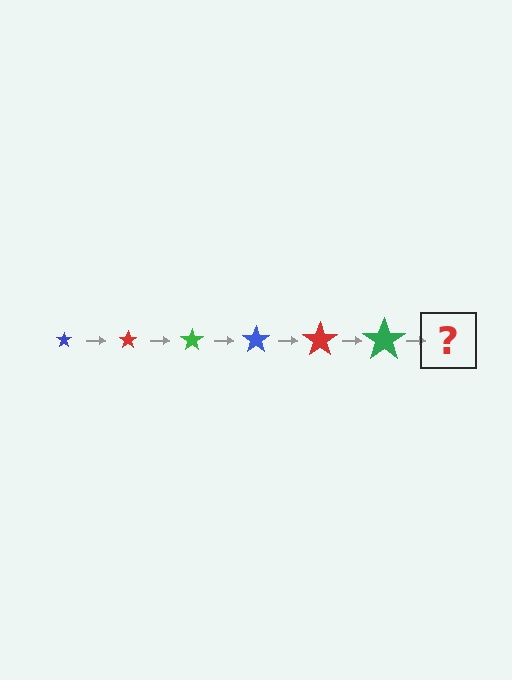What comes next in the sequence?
The next element should be a blue star, larger than the previous one.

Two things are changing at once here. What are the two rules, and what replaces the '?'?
The two rules are that the star grows larger each step and the color cycles through blue, red, and green. The '?' should be a blue star, larger than the previous one.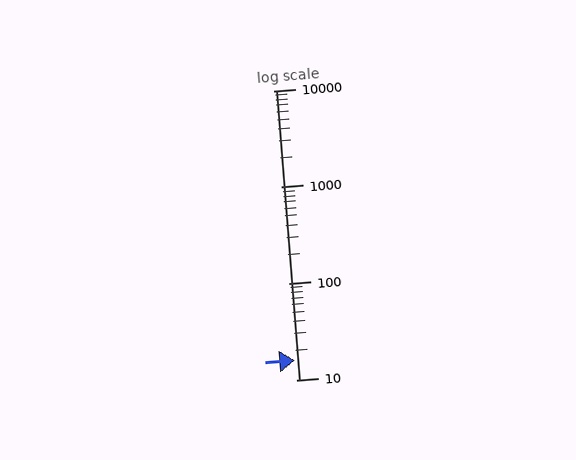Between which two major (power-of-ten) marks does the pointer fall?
The pointer is between 10 and 100.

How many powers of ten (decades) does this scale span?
The scale spans 3 decades, from 10 to 10000.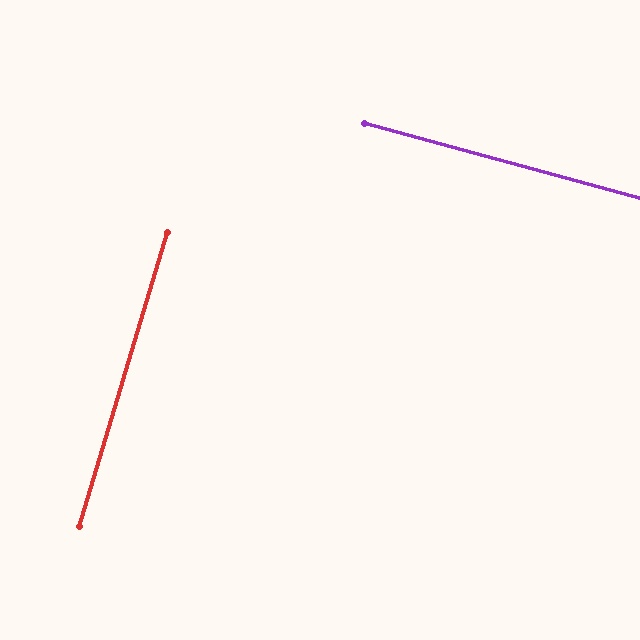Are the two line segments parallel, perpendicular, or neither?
Perpendicular — they meet at approximately 89°.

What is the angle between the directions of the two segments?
Approximately 89 degrees.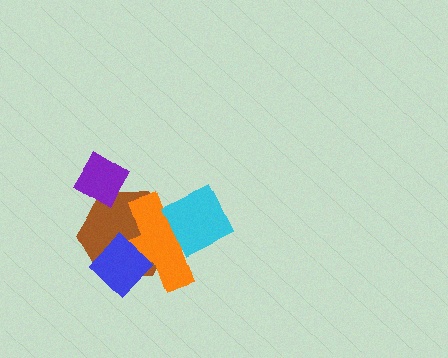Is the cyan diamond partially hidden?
No, no other shape covers it.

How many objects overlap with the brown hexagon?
4 objects overlap with the brown hexagon.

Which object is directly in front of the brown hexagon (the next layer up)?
The orange cross is directly in front of the brown hexagon.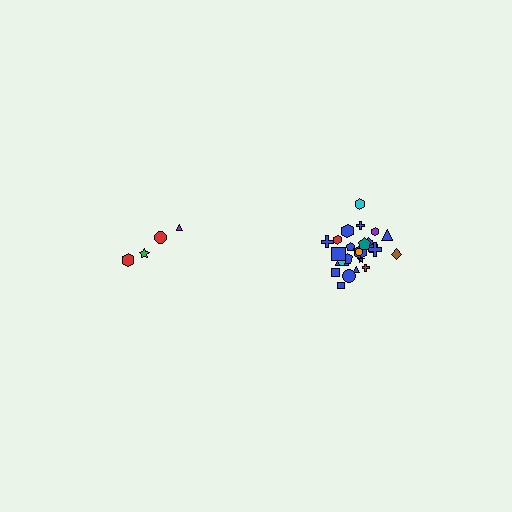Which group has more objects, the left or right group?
The right group.